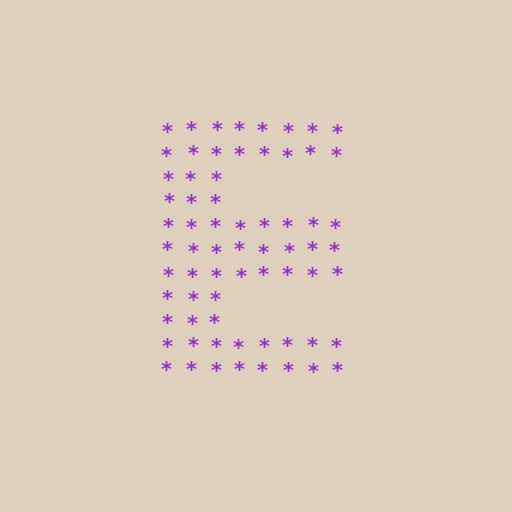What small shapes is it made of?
It is made of small asterisks.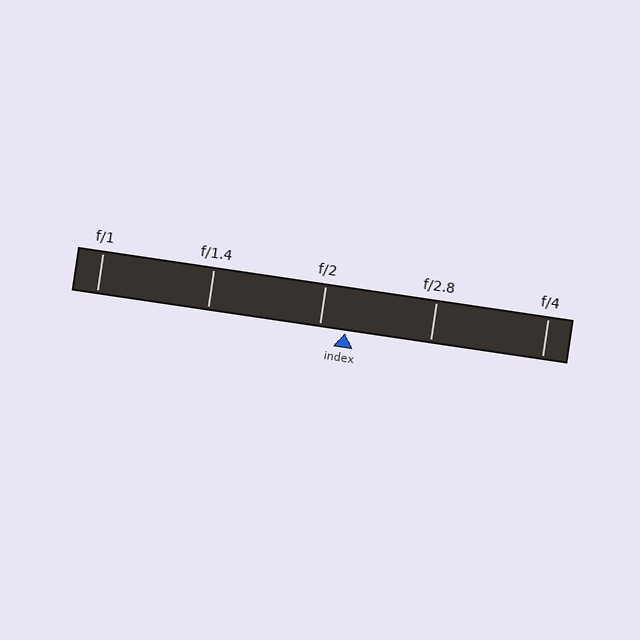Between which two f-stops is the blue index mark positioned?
The index mark is between f/2 and f/2.8.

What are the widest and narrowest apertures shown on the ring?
The widest aperture shown is f/1 and the narrowest is f/4.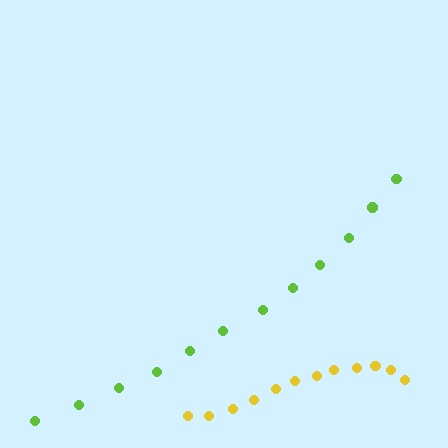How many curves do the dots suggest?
There are 2 distinct paths.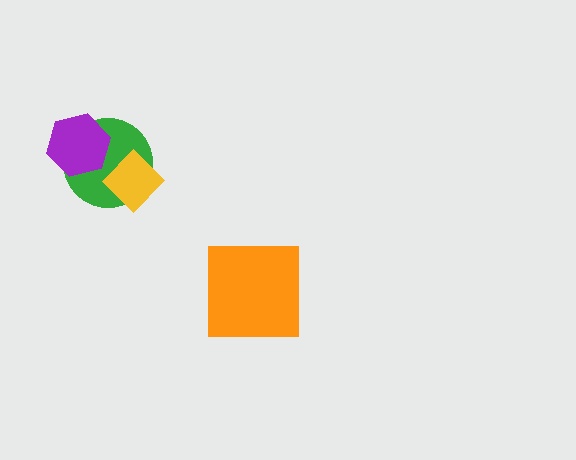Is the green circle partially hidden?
Yes, it is partially covered by another shape.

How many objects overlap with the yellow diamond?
1 object overlaps with the yellow diamond.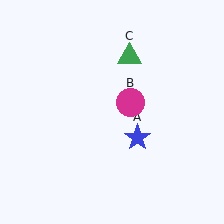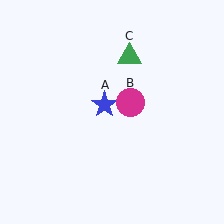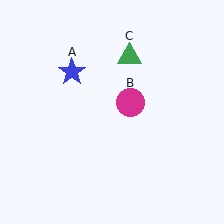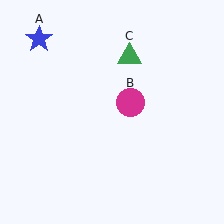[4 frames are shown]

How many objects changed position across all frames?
1 object changed position: blue star (object A).